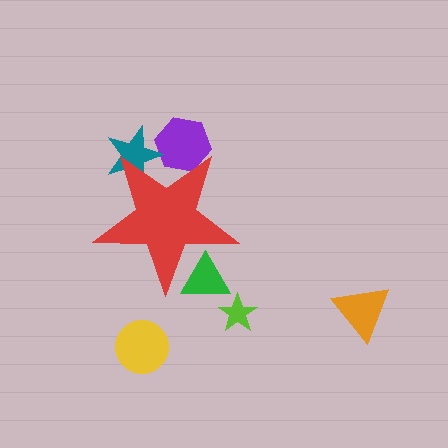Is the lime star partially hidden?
No, the lime star is fully visible.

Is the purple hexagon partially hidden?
Yes, the purple hexagon is partially hidden behind the red star.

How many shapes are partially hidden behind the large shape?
3 shapes are partially hidden.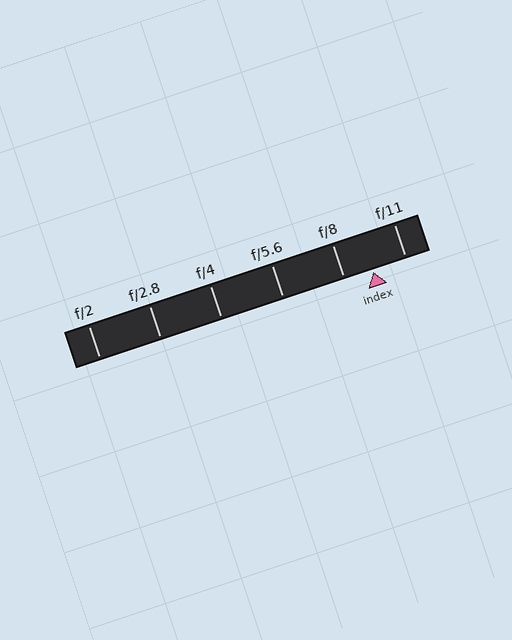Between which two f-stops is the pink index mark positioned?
The index mark is between f/8 and f/11.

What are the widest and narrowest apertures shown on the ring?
The widest aperture shown is f/2 and the narrowest is f/11.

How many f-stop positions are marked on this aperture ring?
There are 6 f-stop positions marked.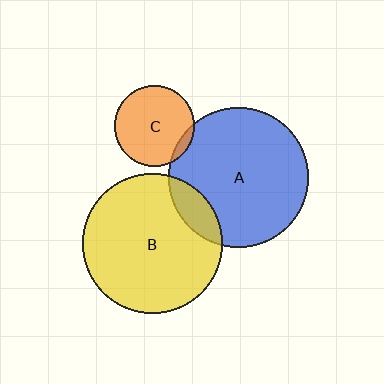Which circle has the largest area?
Circle A (blue).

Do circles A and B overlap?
Yes.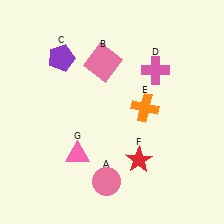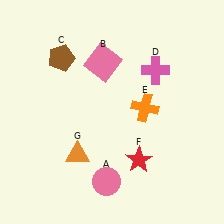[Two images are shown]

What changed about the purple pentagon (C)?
In Image 1, C is purple. In Image 2, it changed to brown.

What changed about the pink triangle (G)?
In Image 1, G is pink. In Image 2, it changed to orange.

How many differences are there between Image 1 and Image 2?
There are 2 differences between the two images.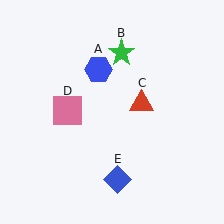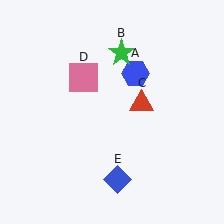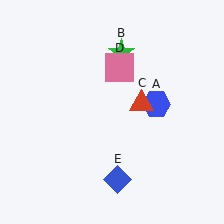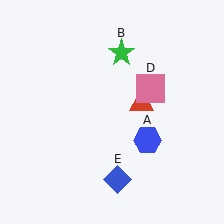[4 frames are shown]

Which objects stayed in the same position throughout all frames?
Green star (object B) and red triangle (object C) and blue diamond (object E) remained stationary.